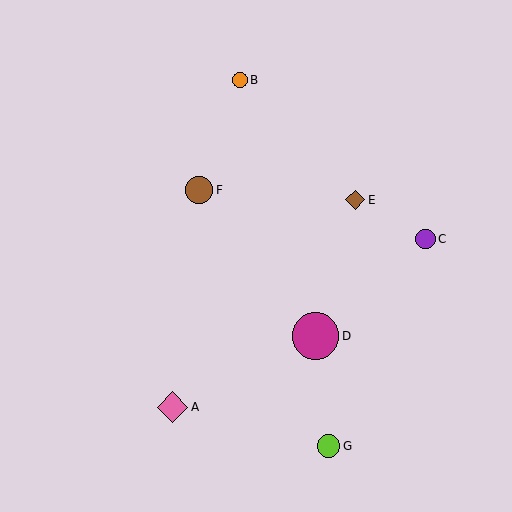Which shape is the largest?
The magenta circle (labeled D) is the largest.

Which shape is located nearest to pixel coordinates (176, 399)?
The pink diamond (labeled A) at (172, 407) is nearest to that location.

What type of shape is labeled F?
Shape F is a brown circle.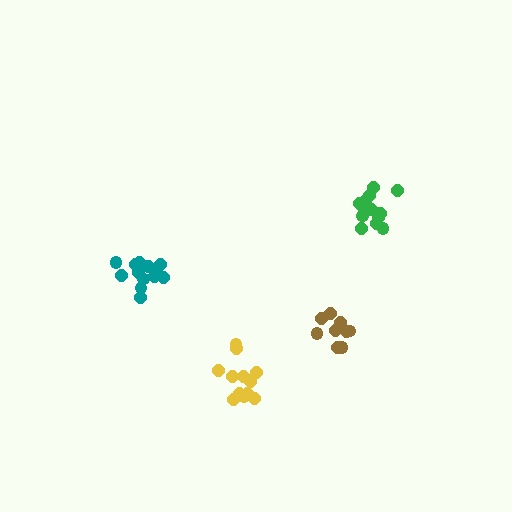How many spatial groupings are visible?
There are 4 spatial groupings.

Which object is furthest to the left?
The teal cluster is leftmost.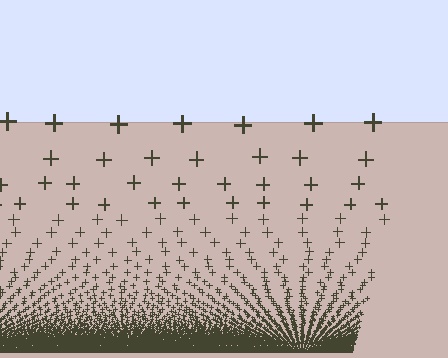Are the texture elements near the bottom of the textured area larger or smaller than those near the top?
Smaller. The gradient is inverted — elements near the bottom are smaller and denser.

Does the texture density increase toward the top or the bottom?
Density increases toward the bottom.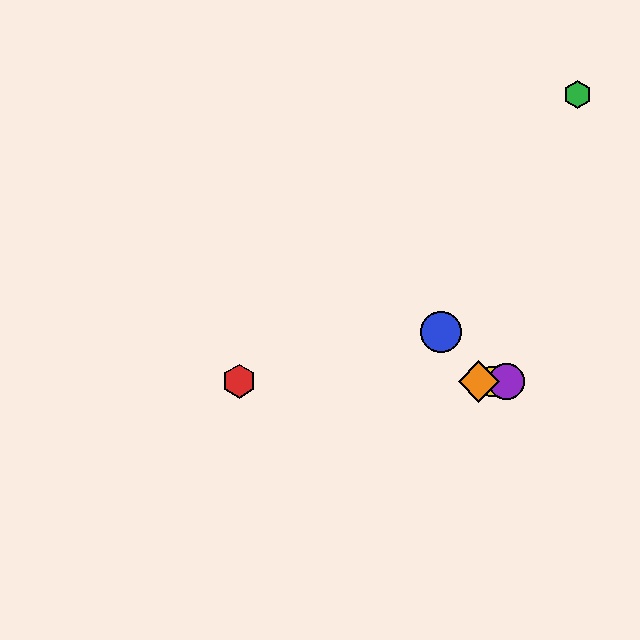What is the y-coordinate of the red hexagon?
The red hexagon is at y≈381.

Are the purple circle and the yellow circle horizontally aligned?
Yes, both are at y≈381.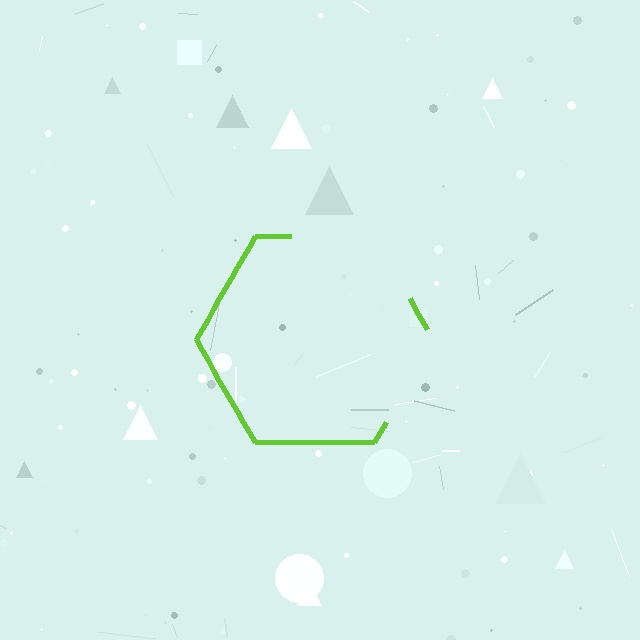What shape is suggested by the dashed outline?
The dashed outline suggests a hexagon.